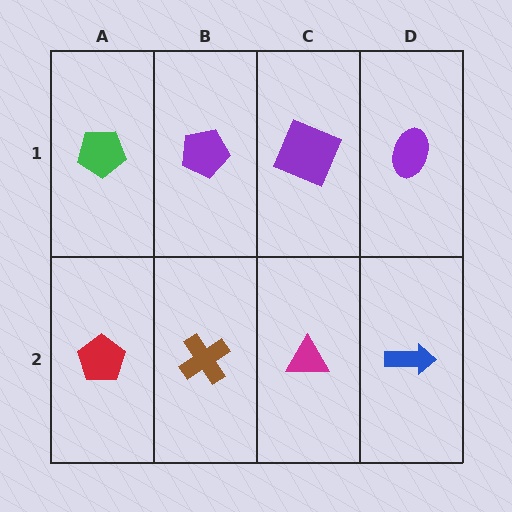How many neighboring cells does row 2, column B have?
3.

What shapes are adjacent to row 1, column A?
A red pentagon (row 2, column A), a purple pentagon (row 1, column B).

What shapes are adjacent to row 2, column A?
A green pentagon (row 1, column A), a brown cross (row 2, column B).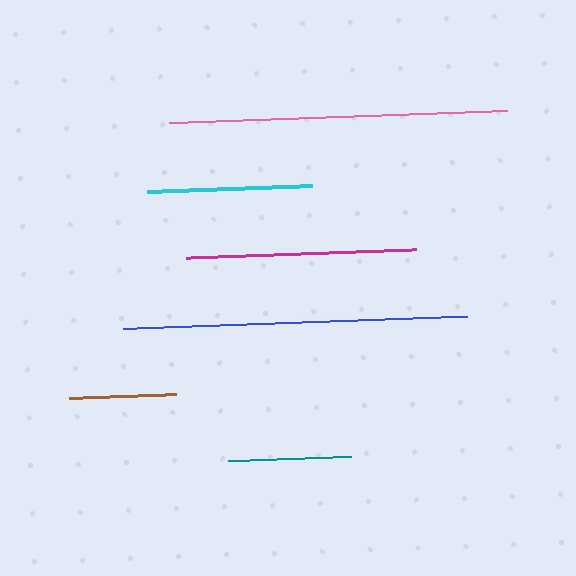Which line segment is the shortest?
The brown line is the shortest at approximately 107 pixels.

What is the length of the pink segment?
The pink segment is approximately 338 pixels long.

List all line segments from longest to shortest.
From longest to shortest: blue, pink, magenta, cyan, teal, brown.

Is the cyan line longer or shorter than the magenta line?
The magenta line is longer than the cyan line.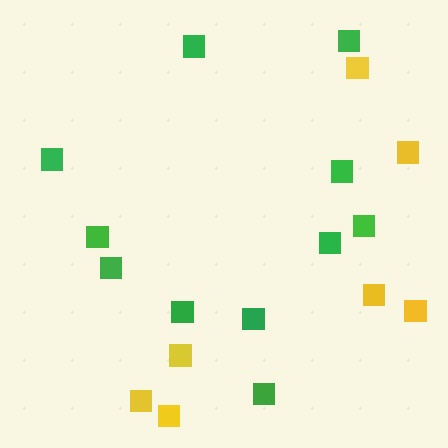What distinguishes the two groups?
There are 2 groups: one group of green squares (11) and one group of yellow squares (7).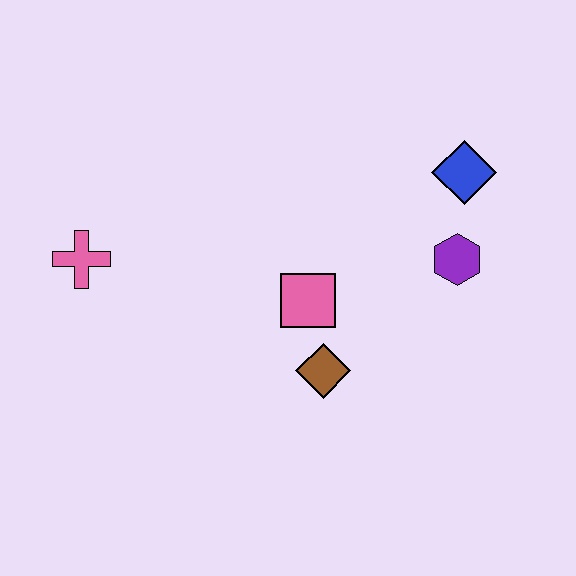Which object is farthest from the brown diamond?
The pink cross is farthest from the brown diamond.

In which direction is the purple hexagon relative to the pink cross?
The purple hexagon is to the right of the pink cross.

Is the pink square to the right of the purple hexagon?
No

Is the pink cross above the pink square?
Yes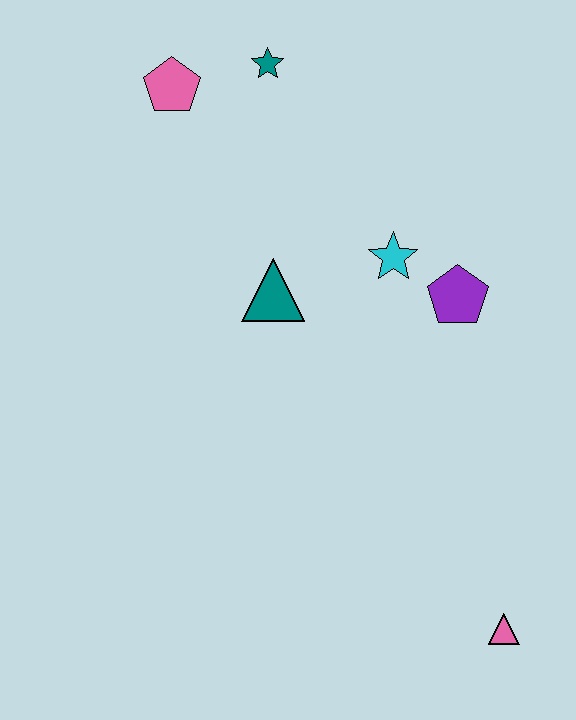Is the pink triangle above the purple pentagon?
No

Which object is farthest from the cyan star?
The pink triangle is farthest from the cyan star.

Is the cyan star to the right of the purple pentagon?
No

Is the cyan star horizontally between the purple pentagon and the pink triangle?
No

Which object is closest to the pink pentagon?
The teal star is closest to the pink pentagon.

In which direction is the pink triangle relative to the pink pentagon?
The pink triangle is below the pink pentagon.